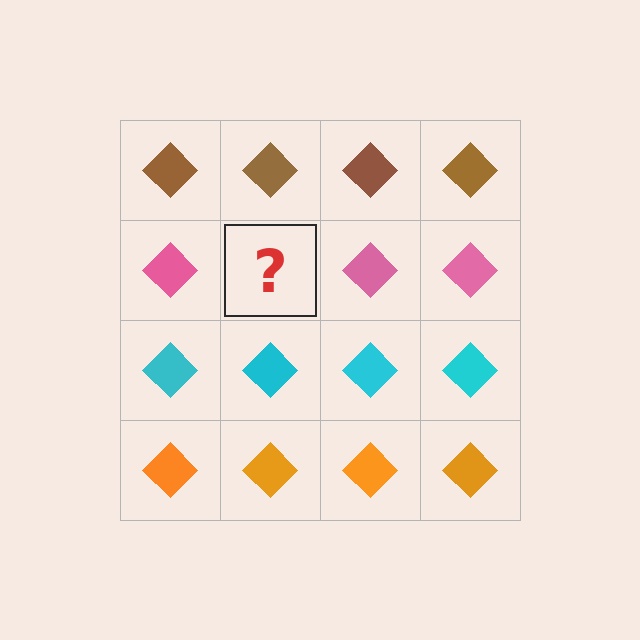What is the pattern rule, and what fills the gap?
The rule is that each row has a consistent color. The gap should be filled with a pink diamond.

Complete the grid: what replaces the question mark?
The question mark should be replaced with a pink diamond.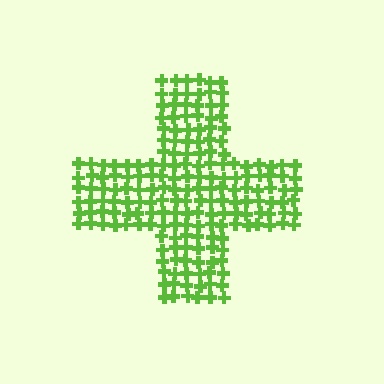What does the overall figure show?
The overall figure shows a cross.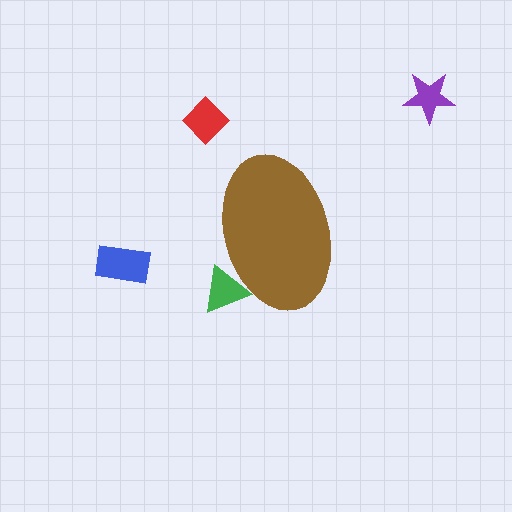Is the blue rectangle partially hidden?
No, the blue rectangle is fully visible.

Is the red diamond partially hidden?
No, the red diamond is fully visible.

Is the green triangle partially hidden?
Yes, the green triangle is partially hidden behind the brown ellipse.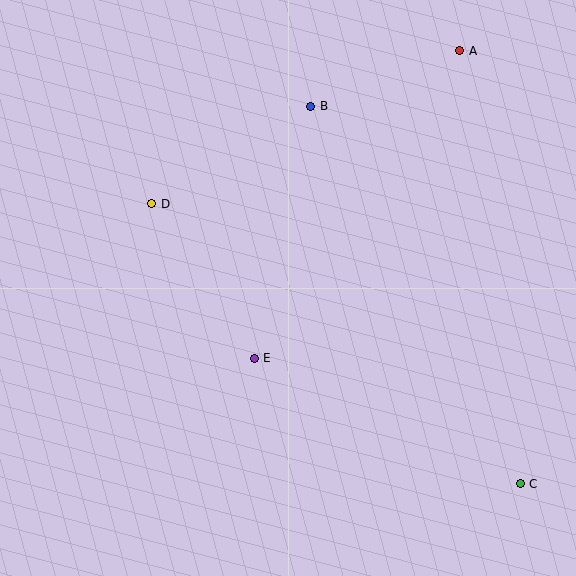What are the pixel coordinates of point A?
Point A is at (460, 51).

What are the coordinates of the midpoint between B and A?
The midpoint between B and A is at (385, 78).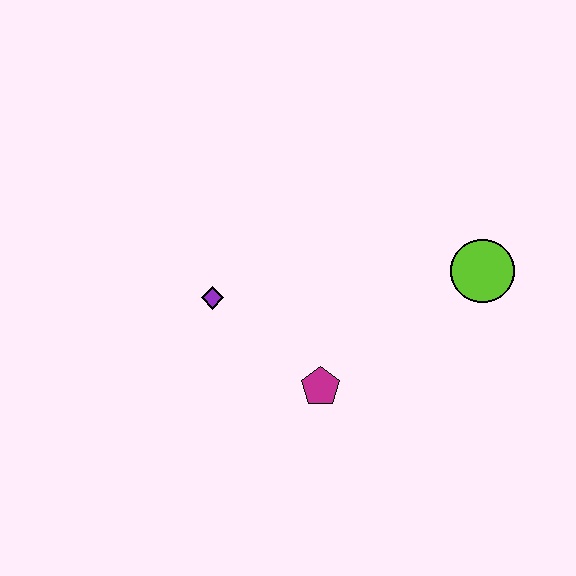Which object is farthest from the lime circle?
The purple diamond is farthest from the lime circle.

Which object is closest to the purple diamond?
The magenta pentagon is closest to the purple diamond.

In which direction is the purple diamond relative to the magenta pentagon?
The purple diamond is to the left of the magenta pentagon.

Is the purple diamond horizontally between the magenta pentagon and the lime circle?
No